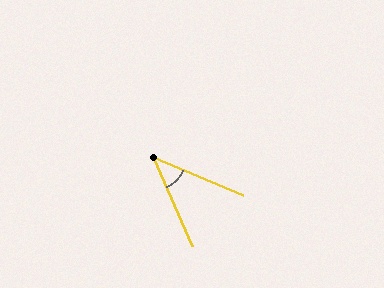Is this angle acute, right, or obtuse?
It is acute.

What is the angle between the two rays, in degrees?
Approximately 43 degrees.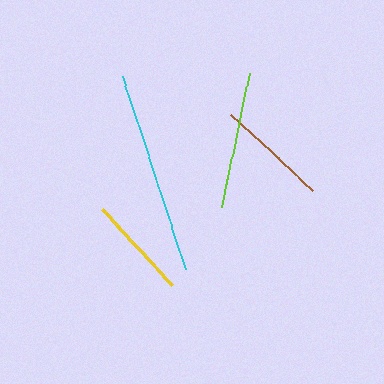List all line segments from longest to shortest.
From longest to shortest: cyan, lime, brown, yellow.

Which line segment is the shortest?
The yellow line is the shortest at approximately 103 pixels.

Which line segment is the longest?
The cyan line is the longest at approximately 204 pixels.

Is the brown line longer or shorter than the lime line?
The lime line is longer than the brown line.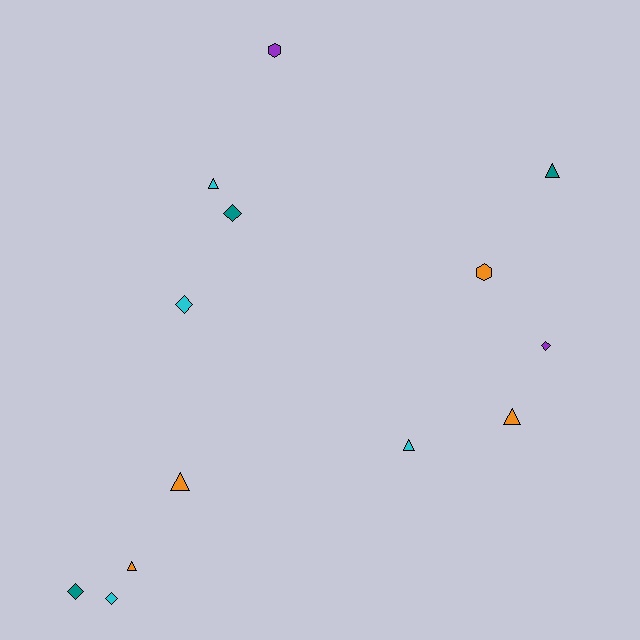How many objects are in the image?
There are 13 objects.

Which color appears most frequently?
Orange, with 4 objects.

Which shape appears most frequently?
Triangle, with 6 objects.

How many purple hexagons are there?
There is 1 purple hexagon.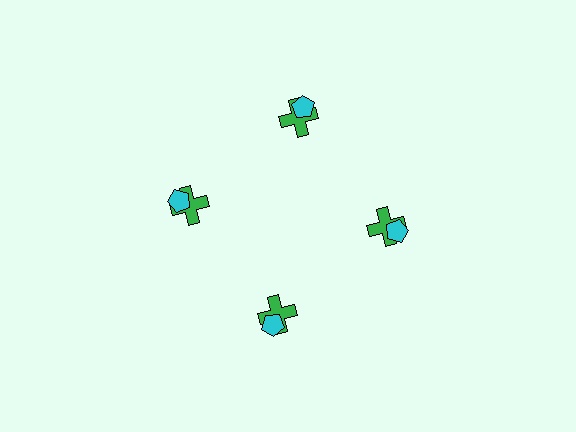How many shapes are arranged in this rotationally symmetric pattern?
There are 8 shapes, arranged in 4 groups of 2.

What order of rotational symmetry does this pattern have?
This pattern has 4-fold rotational symmetry.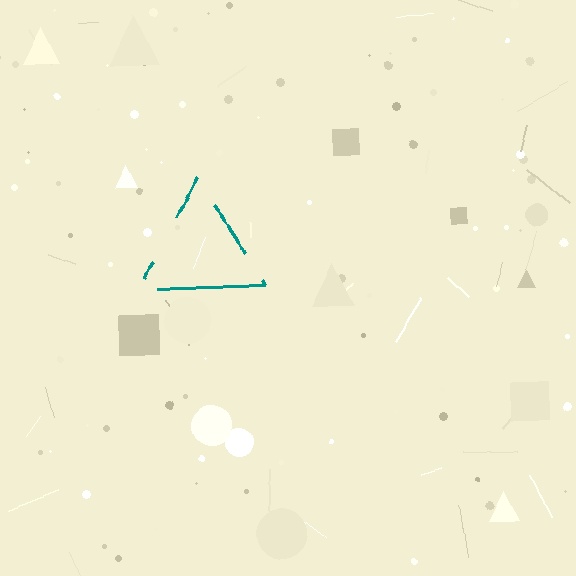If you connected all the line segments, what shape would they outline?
They would outline a triangle.